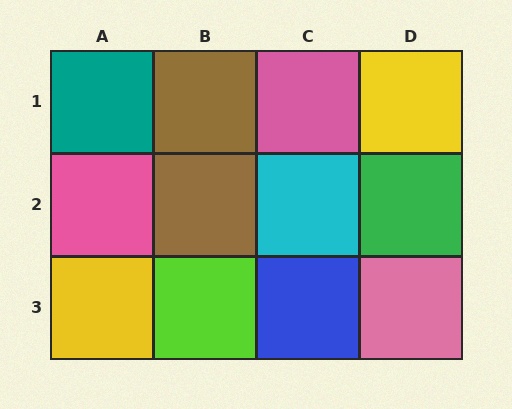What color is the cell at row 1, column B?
Brown.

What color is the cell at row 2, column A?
Pink.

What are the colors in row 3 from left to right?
Yellow, lime, blue, pink.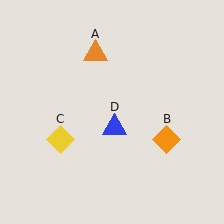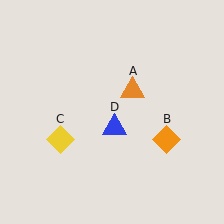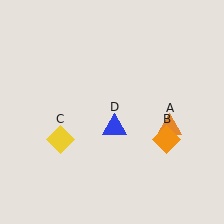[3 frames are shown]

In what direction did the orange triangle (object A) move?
The orange triangle (object A) moved down and to the right.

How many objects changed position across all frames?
1 object changed position: orange triangle (object A).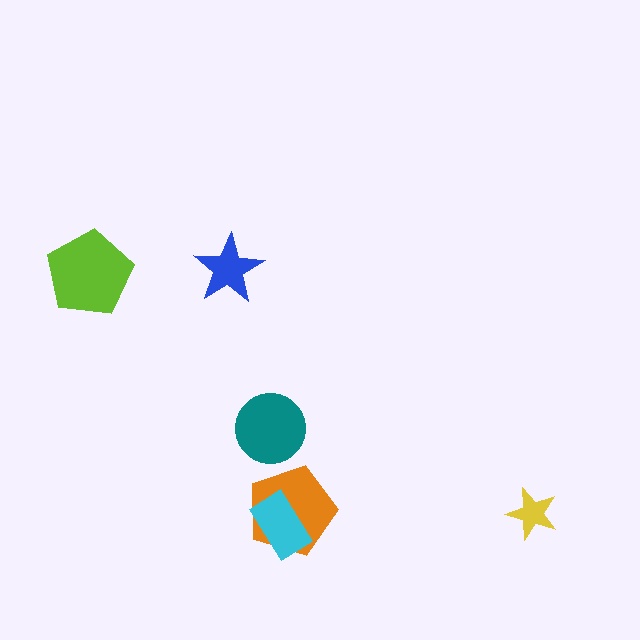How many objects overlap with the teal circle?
0 objects overlap with the teal circle.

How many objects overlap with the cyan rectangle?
1 object overlaps with the cyan rectangle.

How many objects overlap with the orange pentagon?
1 object overlaps with the orange pentagon.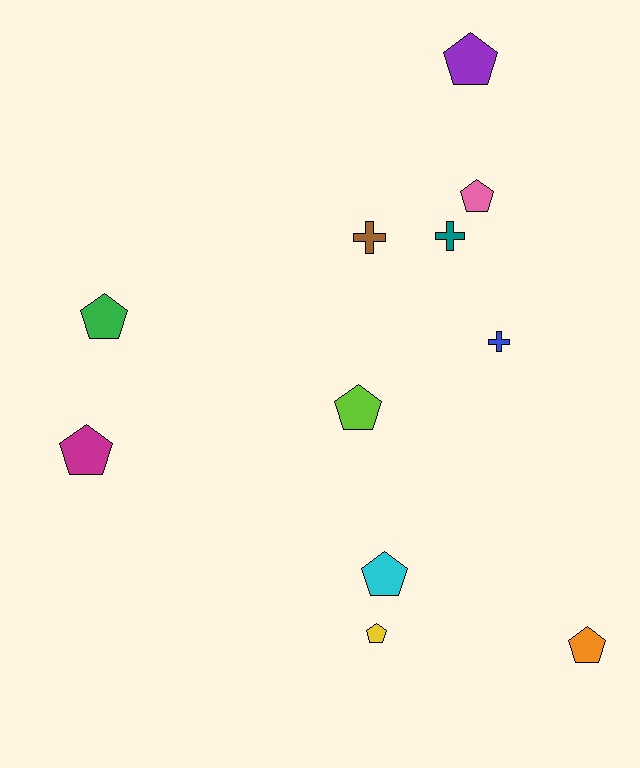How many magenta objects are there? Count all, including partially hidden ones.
There is 1 magenta object.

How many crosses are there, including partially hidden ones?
There are 3 crosses.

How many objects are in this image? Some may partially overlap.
There are 11 objects.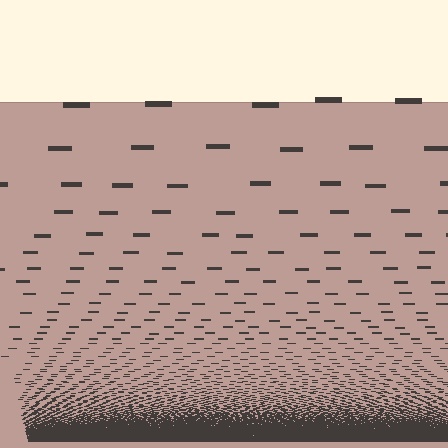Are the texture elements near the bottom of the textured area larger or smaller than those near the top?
Smaller. The gradient is inverted — elements near the bottom are smaller and denser.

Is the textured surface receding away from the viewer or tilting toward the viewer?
The surface appears to tilt toward the viewer. Texture elements get larger and sparser toward the top.